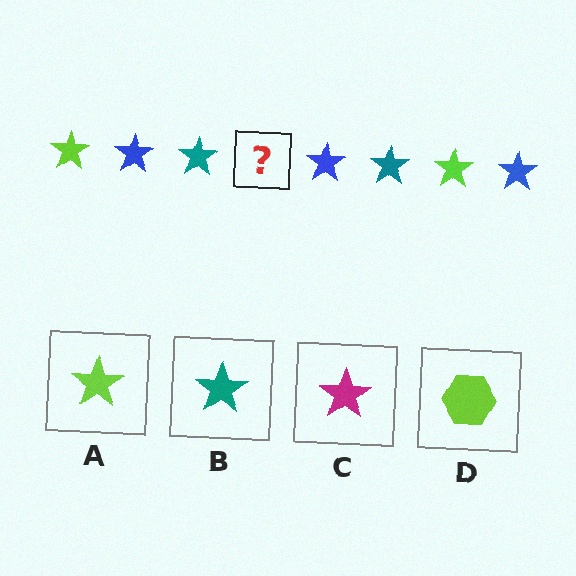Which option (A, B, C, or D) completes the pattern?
A.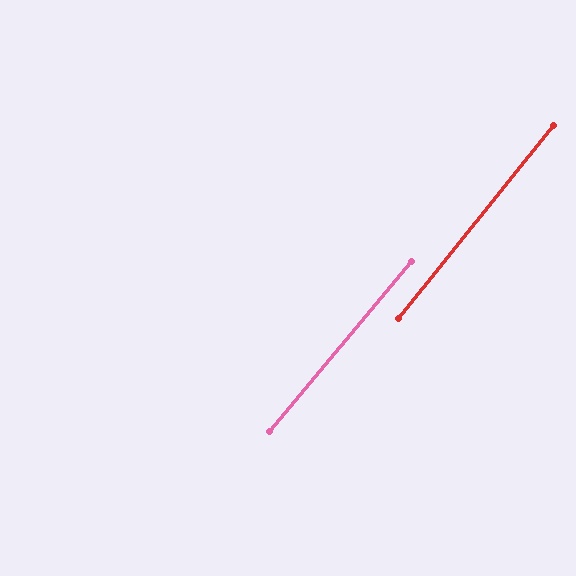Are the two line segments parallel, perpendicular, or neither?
Parallel — their directions differ by only 1.1°.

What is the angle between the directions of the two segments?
Approximately 1 degree.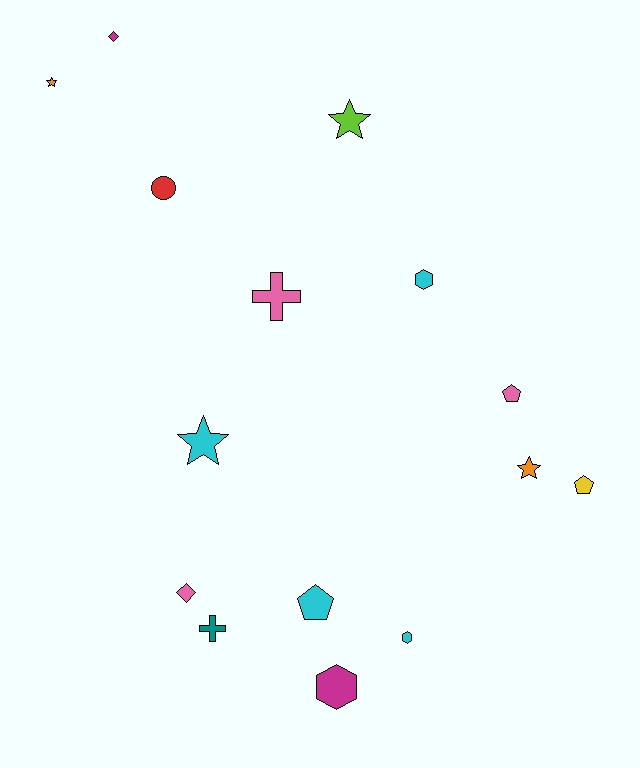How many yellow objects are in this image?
There is 1 yellow object.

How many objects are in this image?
There are 15 objects.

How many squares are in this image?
There are no squares.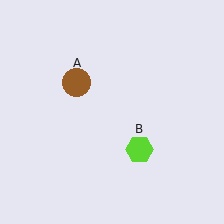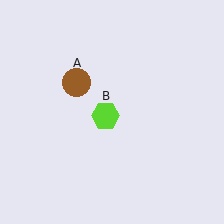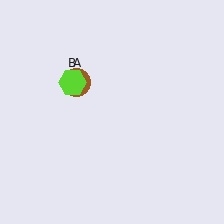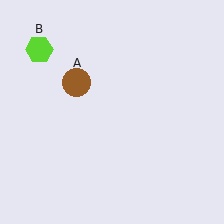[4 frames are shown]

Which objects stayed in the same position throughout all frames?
Brown circle (object A) remained stationary.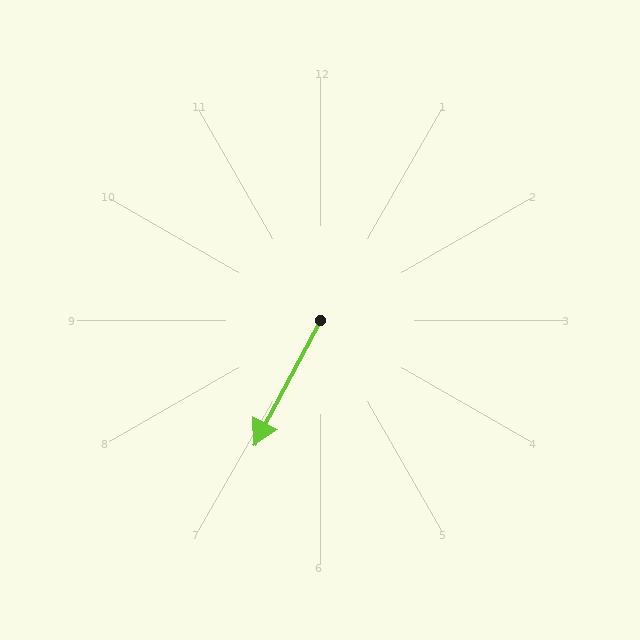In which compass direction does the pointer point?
Southwest.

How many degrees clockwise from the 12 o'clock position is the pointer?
Approximately 208 degrees.